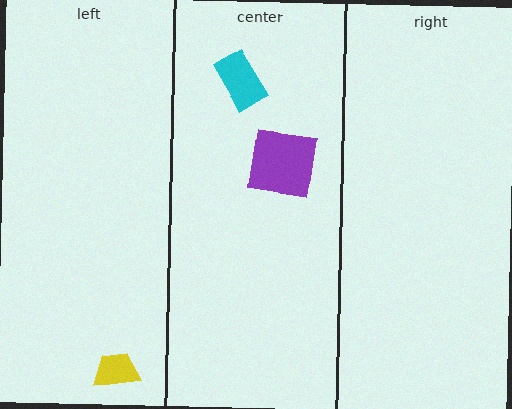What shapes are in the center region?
The purple square, the cyan rectangle.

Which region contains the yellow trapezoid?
The left region.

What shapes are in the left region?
The yellow trapezoid.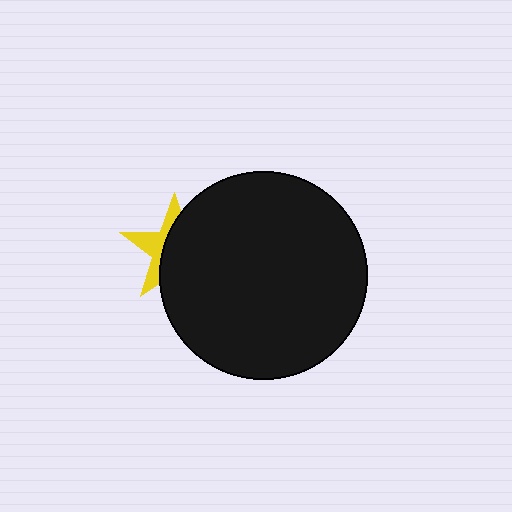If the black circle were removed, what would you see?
You would see the complete yellow star.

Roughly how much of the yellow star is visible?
A small part of it is visible (roughly 37%).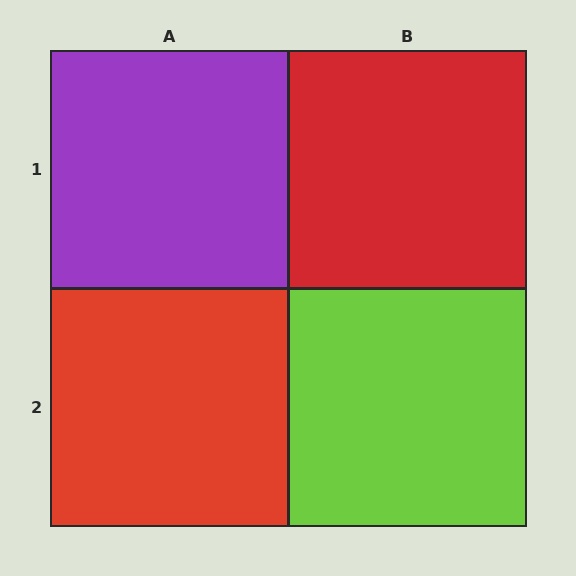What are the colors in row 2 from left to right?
Red, lime.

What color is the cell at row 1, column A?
Purple.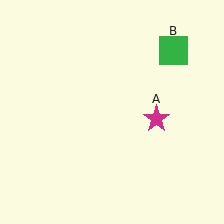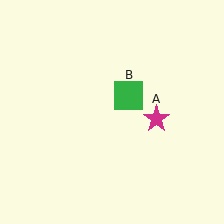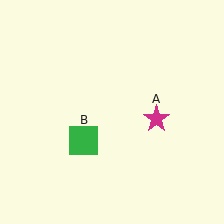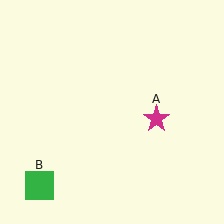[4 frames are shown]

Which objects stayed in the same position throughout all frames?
Magenta star (object A) remained stationary.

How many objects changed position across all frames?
1 object changed position: green square (object B).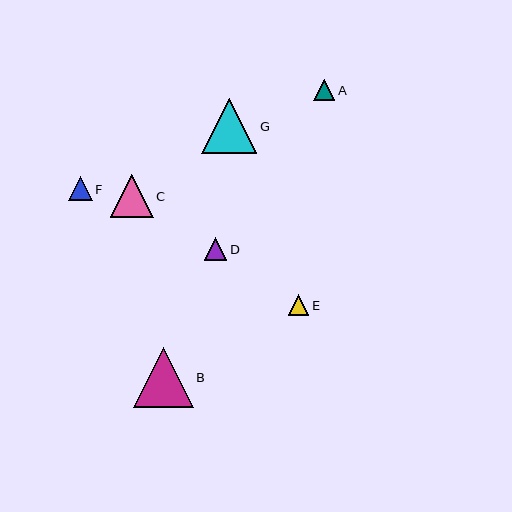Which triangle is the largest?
Triangle B is the largest with a size of approximately 60 pixels.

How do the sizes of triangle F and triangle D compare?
Triangle F and triangle D are approximately the same size.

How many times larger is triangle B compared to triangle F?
Triangle B is approximately 2.5 times the size of triangle F.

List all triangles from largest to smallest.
From largest to smallest: B, G, C, F, D, A, E.